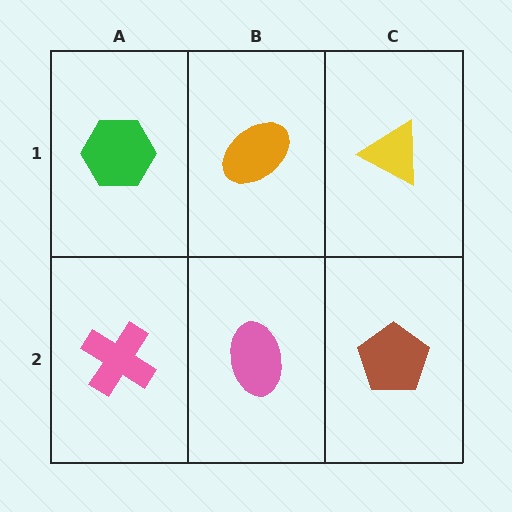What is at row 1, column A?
A green hexagon.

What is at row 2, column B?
A pink ellipse.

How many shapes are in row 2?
3 shapes.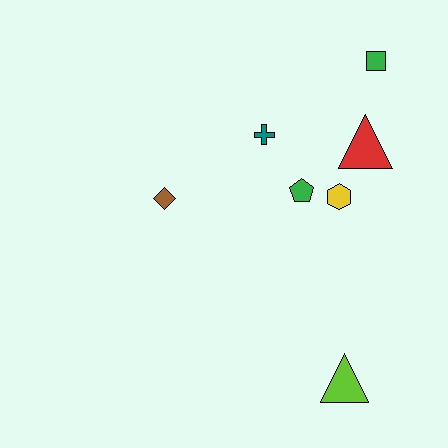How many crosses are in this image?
There is 1 cross.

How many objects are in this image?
There are 7 objects.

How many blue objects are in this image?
There are no blue objects.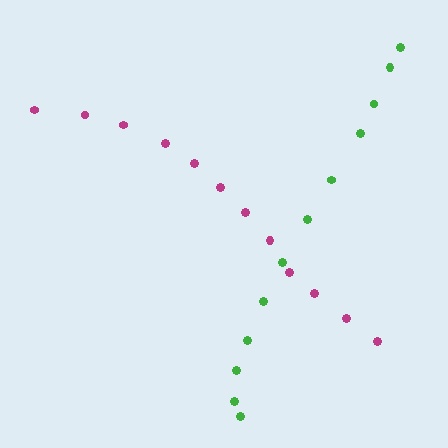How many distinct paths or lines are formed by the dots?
There are 2 distinct paths.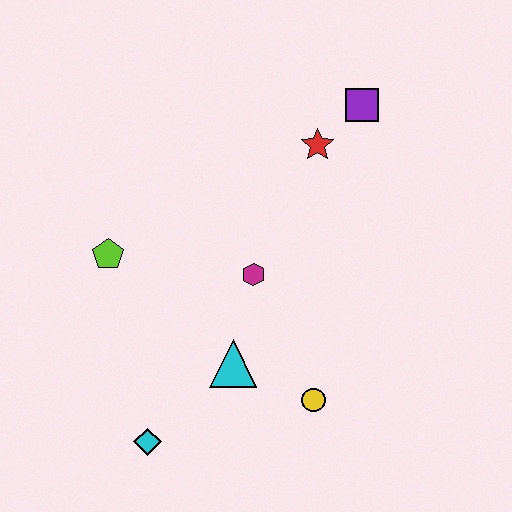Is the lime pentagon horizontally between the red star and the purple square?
No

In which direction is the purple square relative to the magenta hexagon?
The purple square is above the magenta hexagon.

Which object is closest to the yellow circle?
The cyan triangle is closest to the yellow circle.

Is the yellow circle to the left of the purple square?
Yes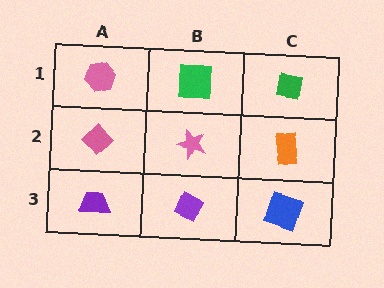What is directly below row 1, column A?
A pink diamond.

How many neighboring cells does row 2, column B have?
4.